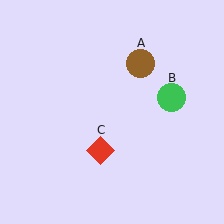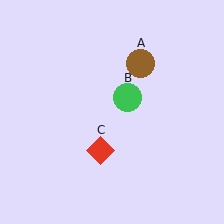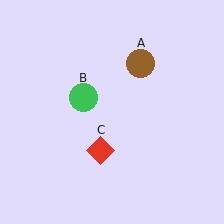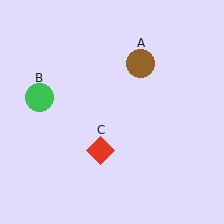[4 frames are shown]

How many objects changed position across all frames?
1 object changed position: green circle (object B).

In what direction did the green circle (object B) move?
The green circle (object B) moved left.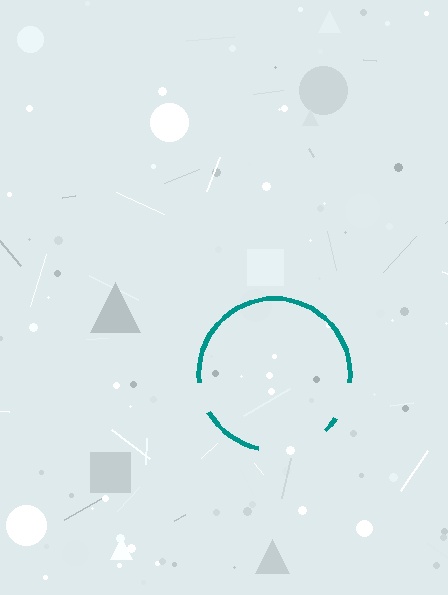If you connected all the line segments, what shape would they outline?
They would outline a circle.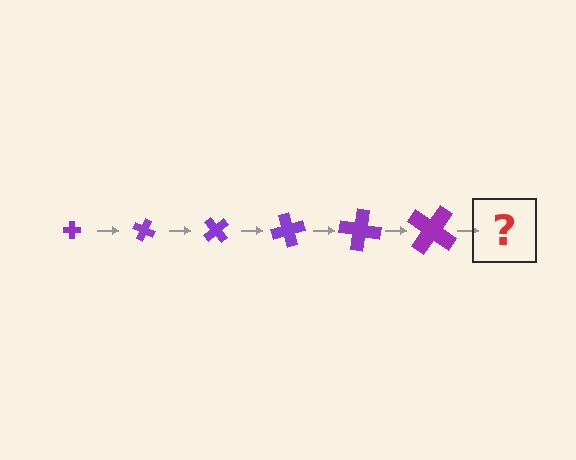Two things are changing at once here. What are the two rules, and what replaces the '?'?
The two rules are that the cross grows larger each step and it rotates 25 degrees each step. The '?' should be a cross, larger than the previous one and rotated 150 degrees from the start.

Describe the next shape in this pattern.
It should be a cross, larger than the previous one and rotated 150 degrees from the start.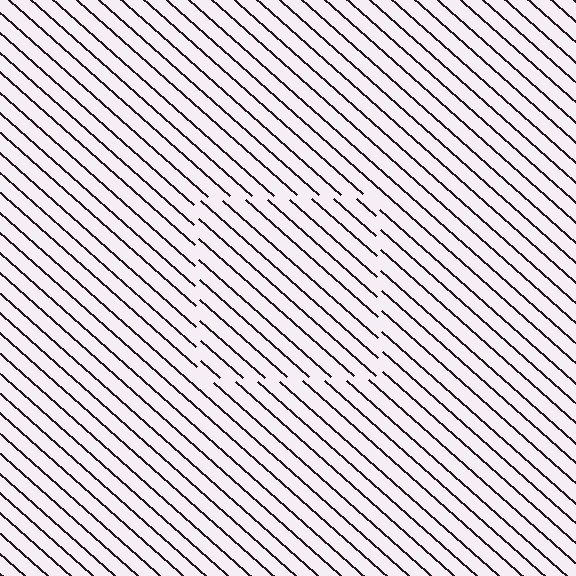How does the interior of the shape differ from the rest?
The interior of the shape contains the same grating, shifted by half a period — the contour is defined by the phase discontinuity where line-ends from the inner and outer gratings abut.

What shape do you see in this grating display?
An illusory square. The interior of the shape contains the same grating, shifted by half a period — the contour is defined by the phase discontinuity where line-ends from the inner and outer gratings abut.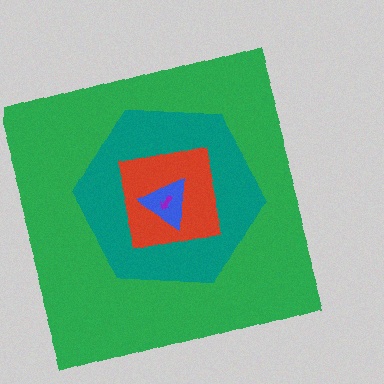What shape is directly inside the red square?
The blue triangle.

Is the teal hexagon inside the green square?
Yes.